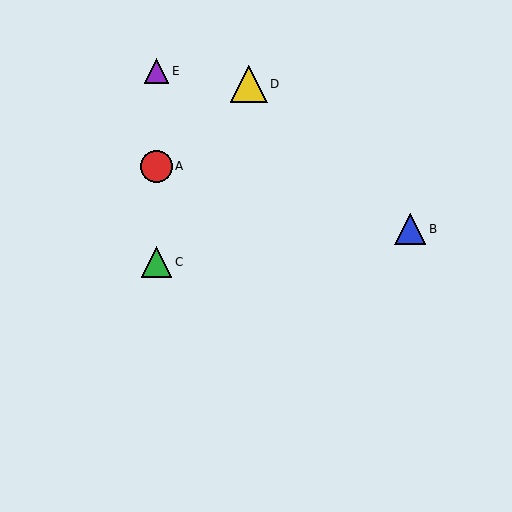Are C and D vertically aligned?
No, C is at x≈157 and D is at x≈249.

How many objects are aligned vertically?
3 objects (A, C, E) are aligned vertically.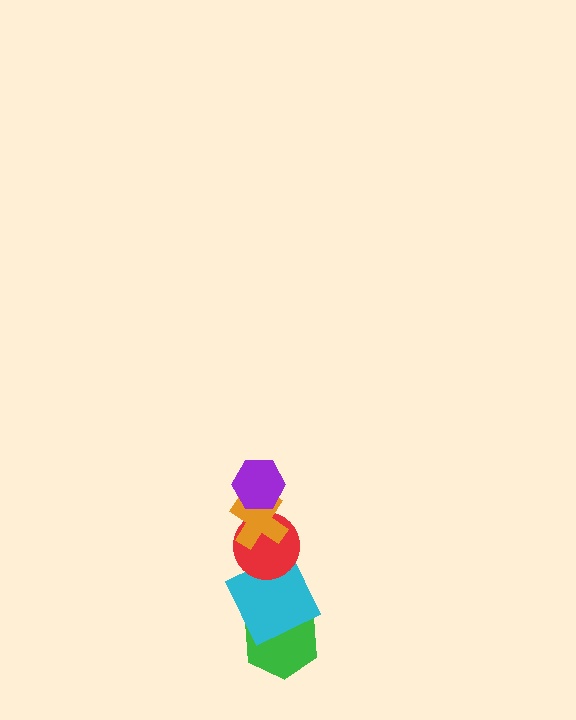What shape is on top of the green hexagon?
The cyan square is on top of the green hexagon.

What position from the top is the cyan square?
The cyan square is 4th from the top.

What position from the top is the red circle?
The red circle is 3rd from the top.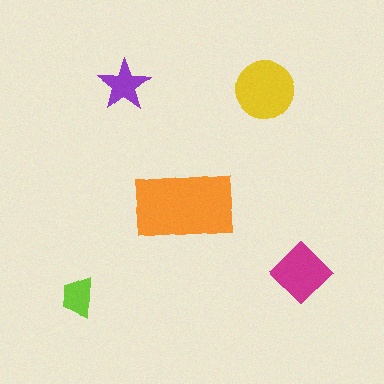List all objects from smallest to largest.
The lime trapezoid, the purple star, the magenta diamond, the yellow circle, the orange rectangle.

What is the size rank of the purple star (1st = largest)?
4th.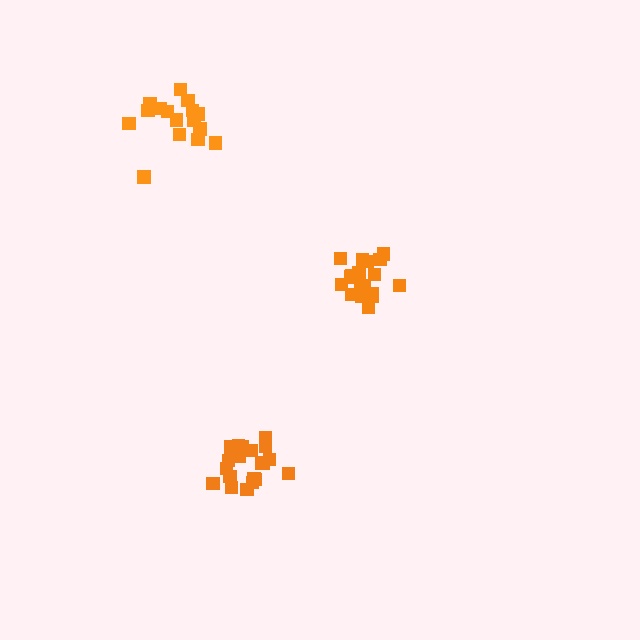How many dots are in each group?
Group 1: 19 dots, Group 2: 20 dots, Group 3: 16 dots (55 total).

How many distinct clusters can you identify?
There are 3 distinct clusters.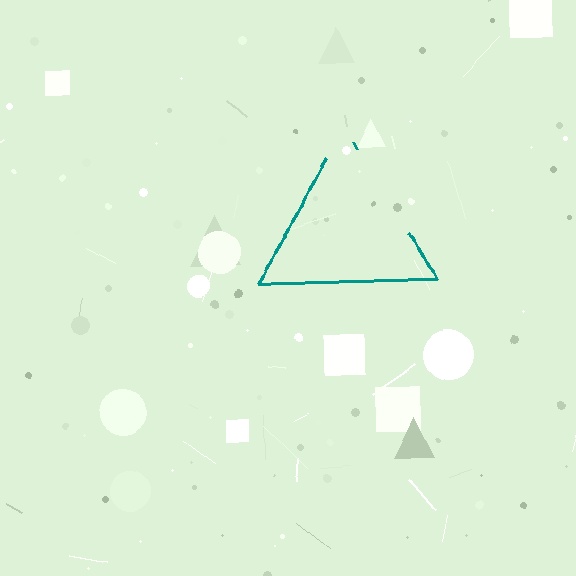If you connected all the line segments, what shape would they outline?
They would outline a triangle.